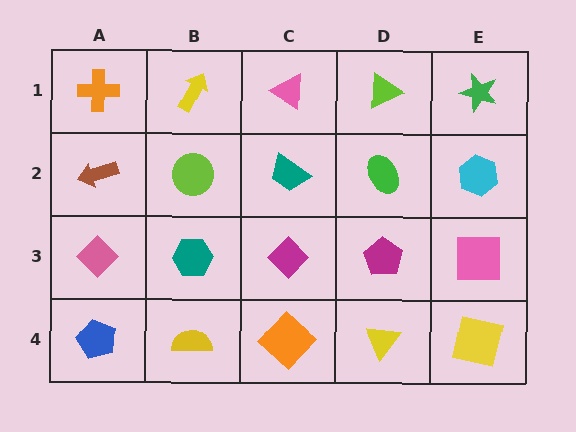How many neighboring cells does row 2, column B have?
4.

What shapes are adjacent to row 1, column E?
A cyan hexagon (row 2, column E), a lime triangle (row 1, column D).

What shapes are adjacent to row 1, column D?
A green ellipse (row 2, column D), a pink triangle (row 1, column C), a green star (row 1, column E).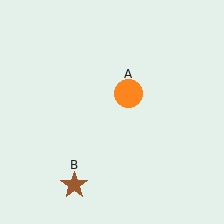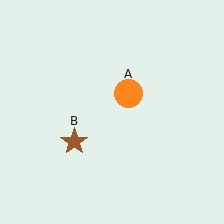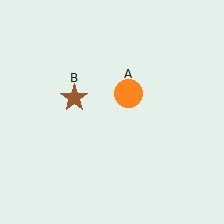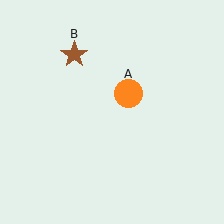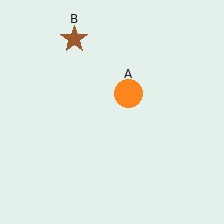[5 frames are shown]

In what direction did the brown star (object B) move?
The brown star (object B) moved up.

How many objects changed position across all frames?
1 object changed position: brown star (object B).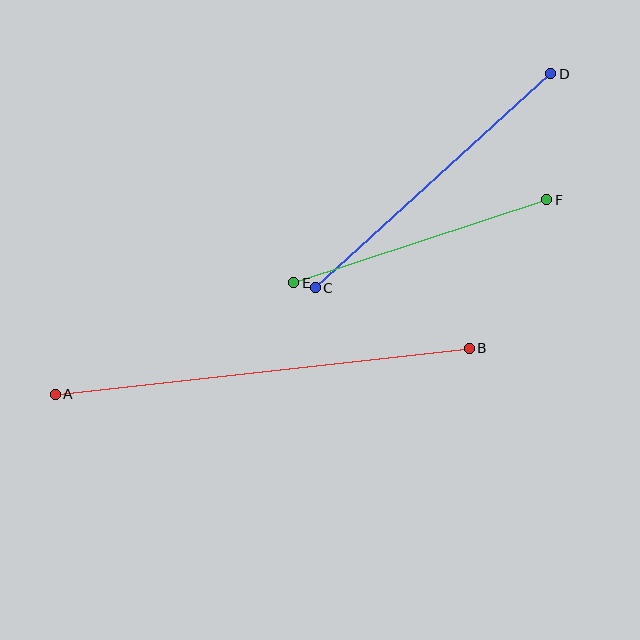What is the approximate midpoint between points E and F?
The midpoint is at approximately (420, 241) pixels.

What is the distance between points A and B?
The distance is approximately 416 pixels.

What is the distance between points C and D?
The distance is approximately 318 pixels.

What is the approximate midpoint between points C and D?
The midpoint is at approximately (433, 181) pixels.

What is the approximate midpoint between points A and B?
The midpoint is at approximately (262, 371) pixels.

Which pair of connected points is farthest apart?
Points A and B are farthest apart.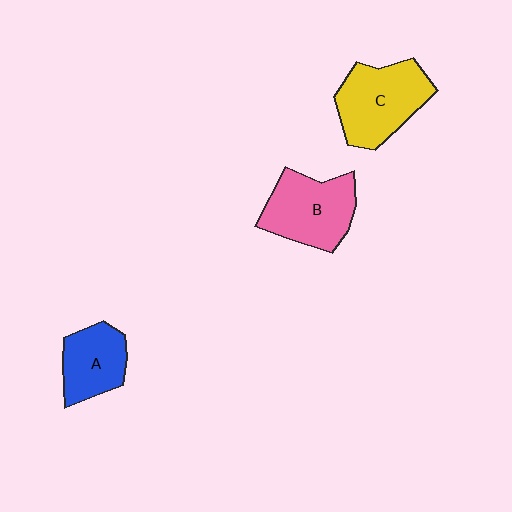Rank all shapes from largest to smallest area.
From largest to smallest: C (yellow), B (pink), A (blue).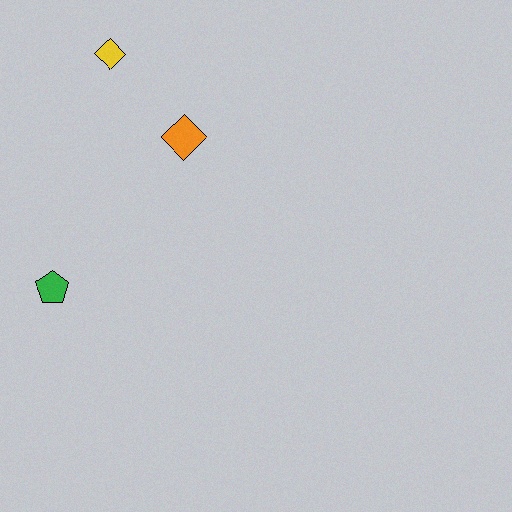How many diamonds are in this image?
There are 2 diamonds.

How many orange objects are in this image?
There is 1 orange object.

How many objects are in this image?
There are 3 objects.